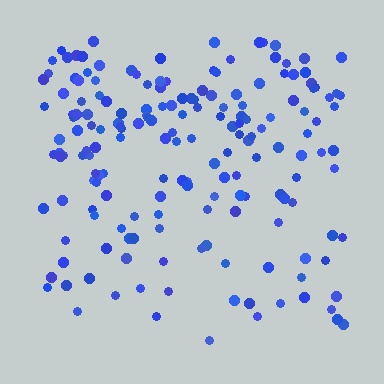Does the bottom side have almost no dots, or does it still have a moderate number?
Still a moderate number, just noticeably fewer than the top.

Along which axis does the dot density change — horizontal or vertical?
Vertical.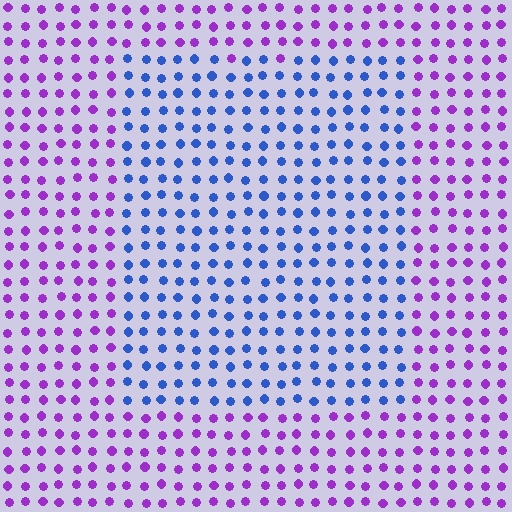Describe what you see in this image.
The image is filled with small purple elements in a uniform arrangement. A rectangle-shaped region is visible where the elements are tinted to a slightly different hue, forming a subtle color boundary.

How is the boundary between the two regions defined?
The boundary is defined purely by a slight shift in hue (about 60 degrees). Spacing, size, and orientation are identical on both sides.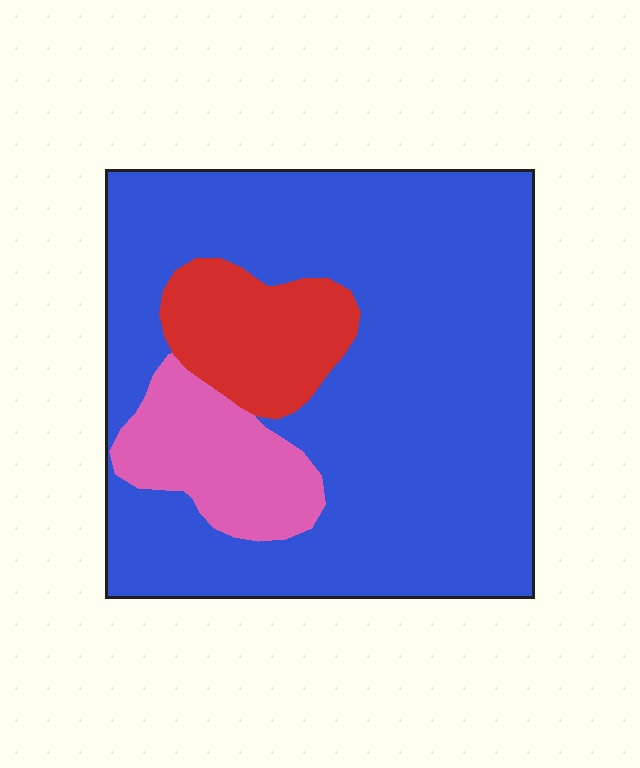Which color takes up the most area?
Blue, at roughly 75%.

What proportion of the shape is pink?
Pink takes up about one eighth (1/8) of the shape.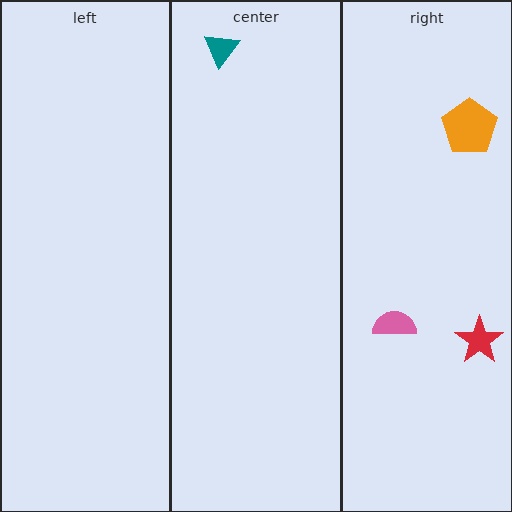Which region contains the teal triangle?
The center region.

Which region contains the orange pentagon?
The right region.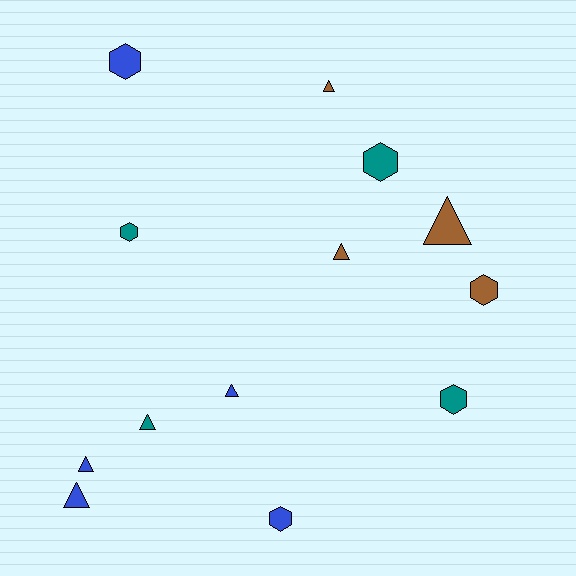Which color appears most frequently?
Blue, with 5 objects.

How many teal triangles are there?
There is 1 teal triangle.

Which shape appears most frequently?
Triangle, with 7 objects.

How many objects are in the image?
There are 13 objects.